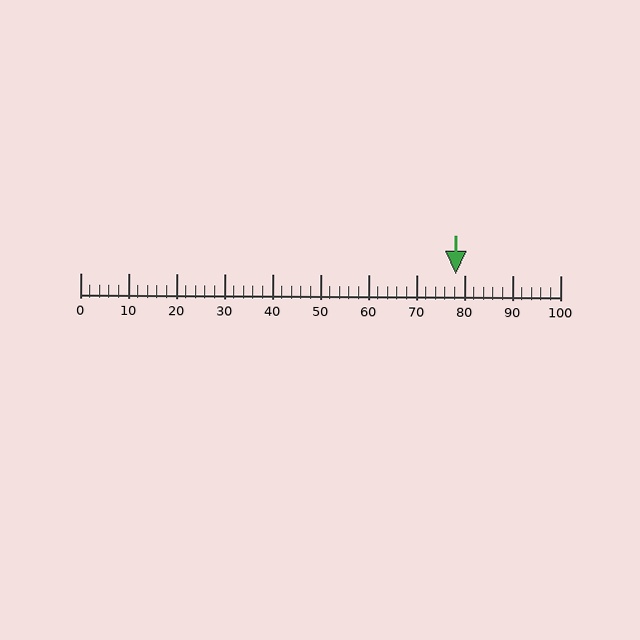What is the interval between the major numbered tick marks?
The major tick marks are spaced 10 units apart.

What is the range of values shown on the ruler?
The ruler shows values from 0 to 100.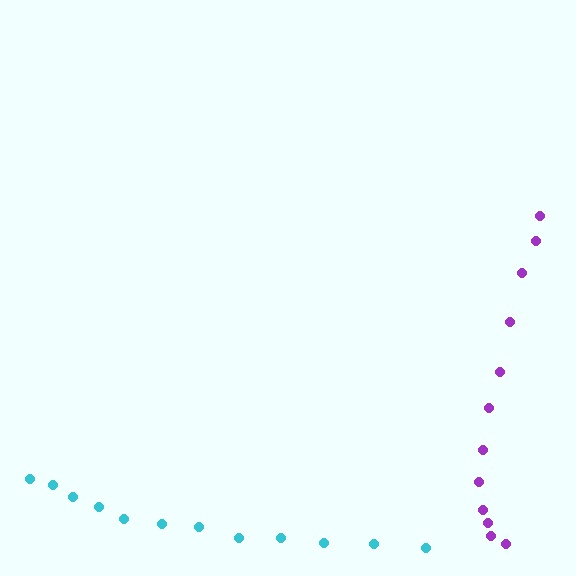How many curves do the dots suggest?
There are 2 distinct paths.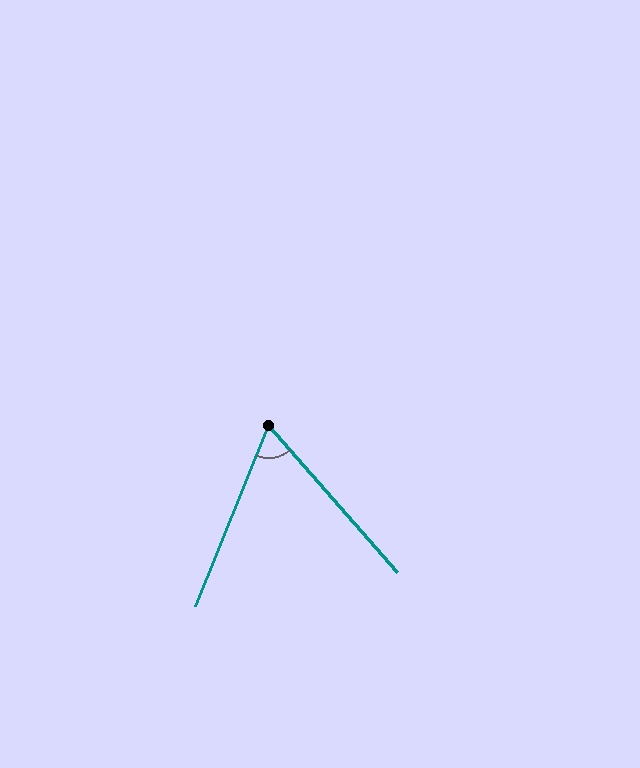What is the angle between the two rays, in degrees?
Approximately 63 degrees.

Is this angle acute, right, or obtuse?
It is acute.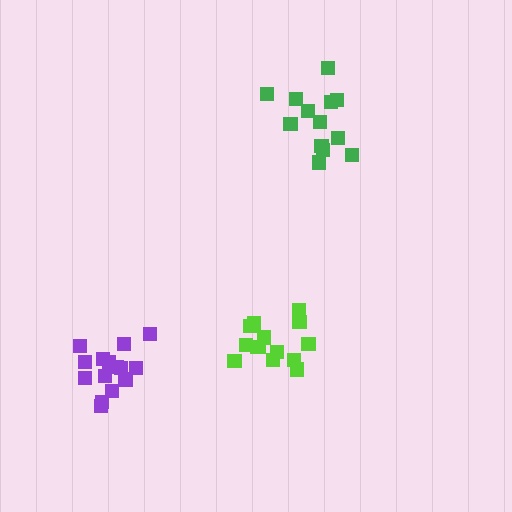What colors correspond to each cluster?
The clusters are colored: green, lime, purple.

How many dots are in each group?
Group 1: 13 dots, Group 2: 14 dots, Group 3: 16 dots (43 total).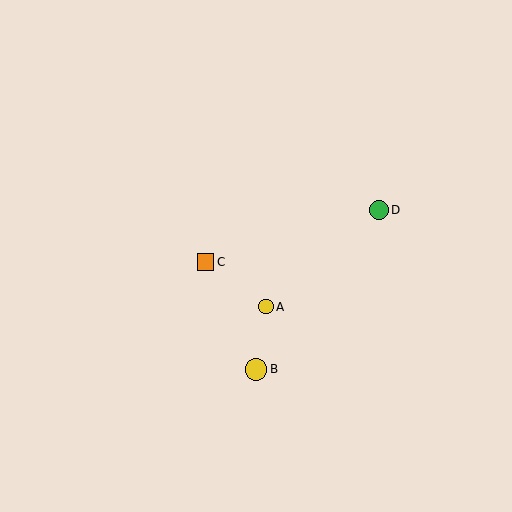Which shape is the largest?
The yellow circle (labeled B) is the largest.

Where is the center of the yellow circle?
The center of the yellow circle is at (256, 369).